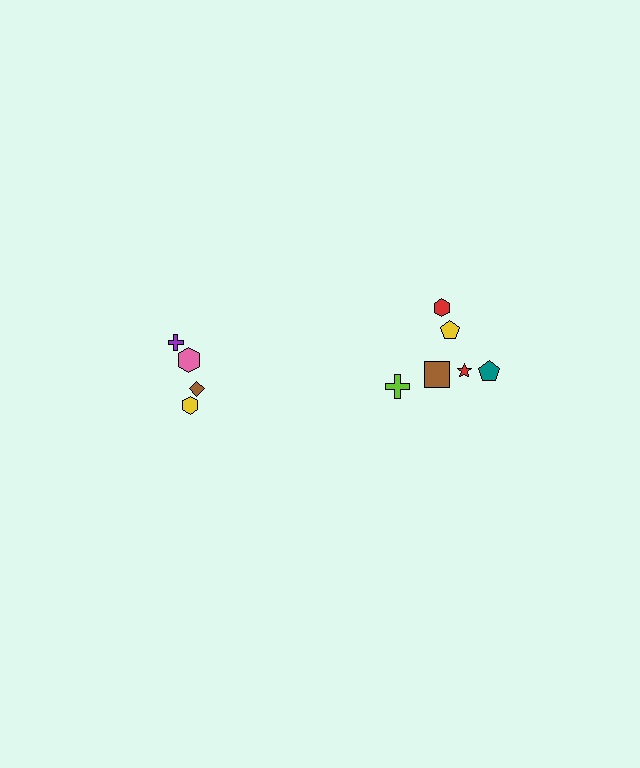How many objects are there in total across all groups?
There are 10 objects.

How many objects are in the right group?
There are 6 objects.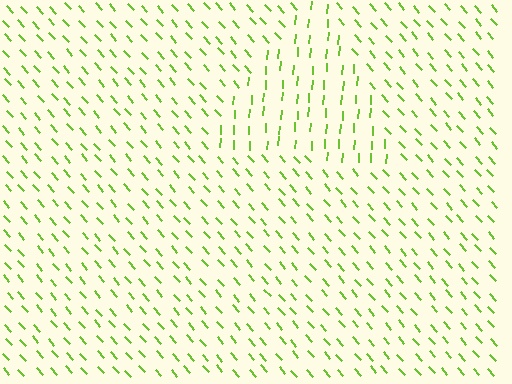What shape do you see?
I see a triangle.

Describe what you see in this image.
The image is filled with small lime line segments. A triangle region in the image has lines oriented differently from the surrounding lines, creating a visible texture boundary.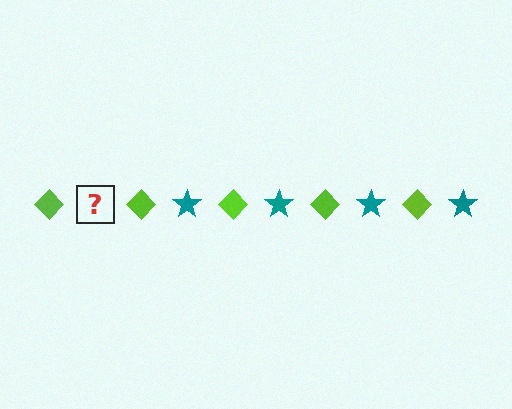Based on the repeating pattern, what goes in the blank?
The blank should be a teal star.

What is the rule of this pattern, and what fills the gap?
The rule is that the pattern alternates between lime diamond and teal star. The gap should be filled with a teal star.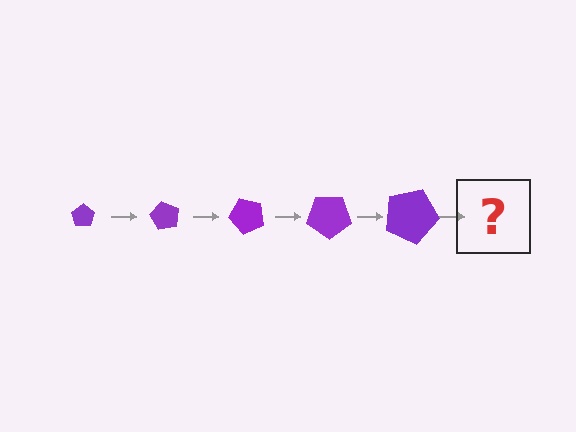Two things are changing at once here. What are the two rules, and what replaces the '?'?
The two rules are that the pentagon grows larger each step and it rotates 60 degrees each step. The '?' should be a pentagon, larger than the previous one and rotated 300 degrees from the start.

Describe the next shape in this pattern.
It should be a pentagon, larger than the previous one and rotated 300 degrees from the start.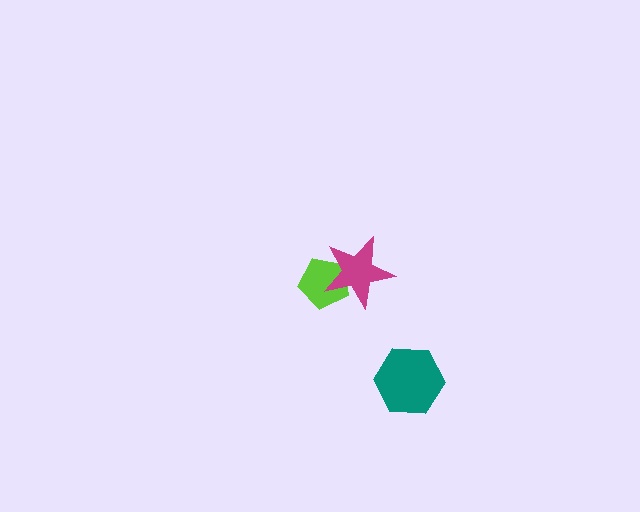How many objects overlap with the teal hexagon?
0 objects overlap with the teal hexagon.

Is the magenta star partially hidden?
No, no other shape covers it.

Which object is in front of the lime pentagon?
The magenta star is in front of the lime pentagon.